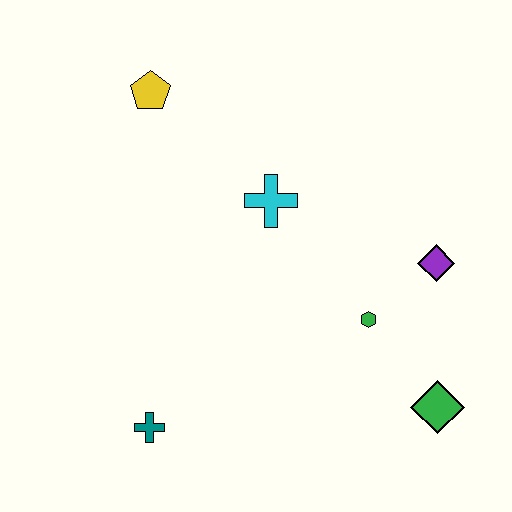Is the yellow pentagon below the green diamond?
No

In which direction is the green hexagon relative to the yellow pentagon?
The green hexagon is below the yellow pentagon.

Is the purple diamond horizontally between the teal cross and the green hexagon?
No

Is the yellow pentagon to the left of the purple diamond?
Yes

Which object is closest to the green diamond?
The green hexagon is closest to the green diamond.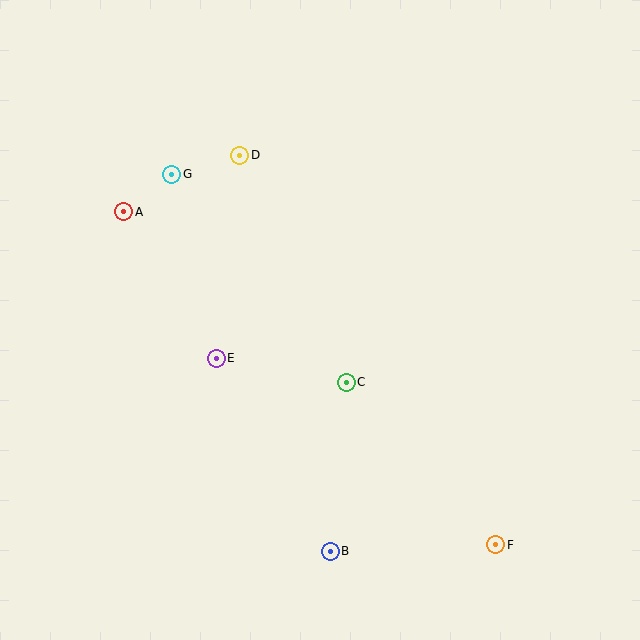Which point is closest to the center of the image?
Point C at (346, 382) is closest to the center.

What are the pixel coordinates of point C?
Point C is at (346, 382).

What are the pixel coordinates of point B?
Point B is at (330, 551).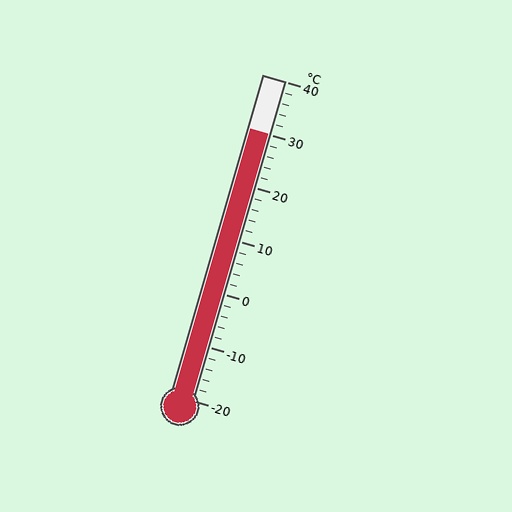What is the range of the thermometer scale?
The thermometer scale ranges from -20°C to 40°C.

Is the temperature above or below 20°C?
The temperature is above 20°C.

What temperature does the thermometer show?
The thermometer shows approximately 30°C.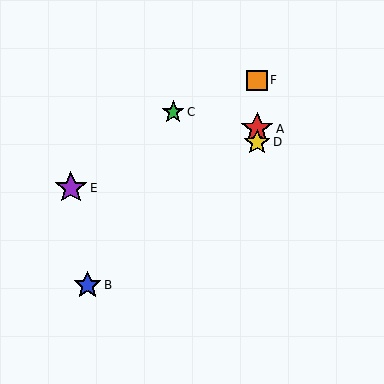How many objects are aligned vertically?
3 objects (A, D, F) are aligned vertically.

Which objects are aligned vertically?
Objects A, D, F are aligned vertically.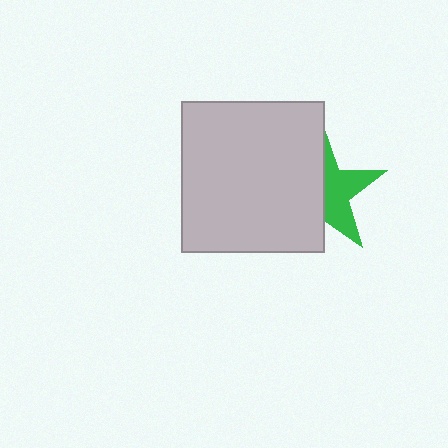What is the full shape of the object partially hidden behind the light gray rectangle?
The partially hidden object is a green star.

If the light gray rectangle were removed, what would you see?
You would see the complete green star.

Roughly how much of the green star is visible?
A small part of it is visible (roughly 45%).